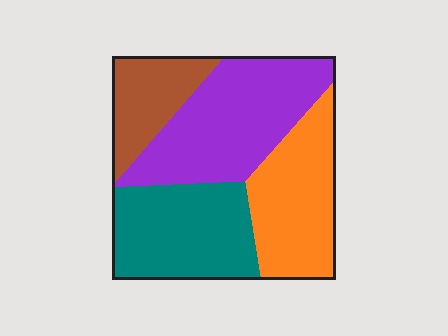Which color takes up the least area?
Brown, at roughly 15%.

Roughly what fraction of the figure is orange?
Orange takes up about one quarter (1/4) of the figure.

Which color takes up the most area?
Purple, at roughly 35%.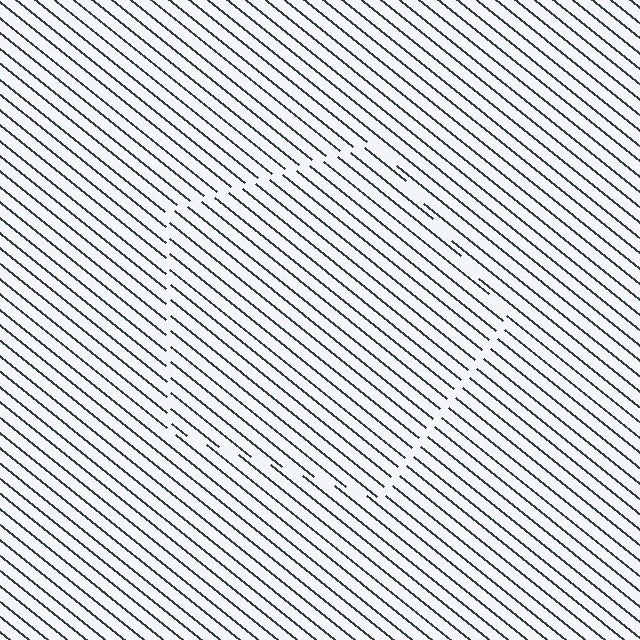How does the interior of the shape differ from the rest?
The interior of the shape contains the same grating, shifted by half a period — the contour is defined by the phase discontinuity where line-ends from the inner and outer gratings abut.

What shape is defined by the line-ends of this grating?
An illusory pentagon. The interior of the shape contains the same grating, shifted by half a period — the contour is defined by the phase discontinuity where line-ends from the inner and outer gratings abut.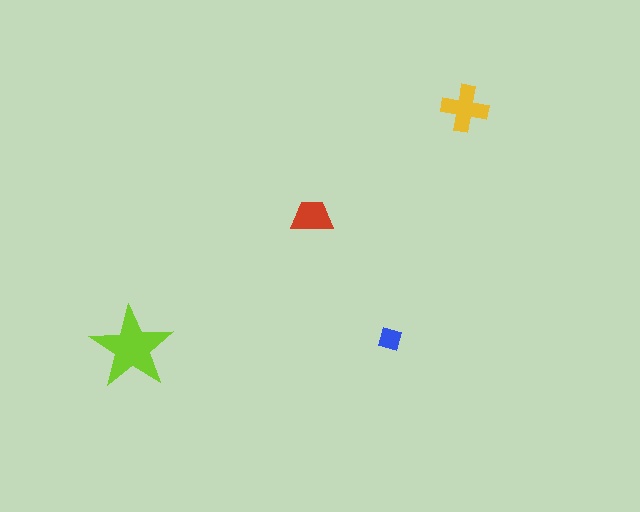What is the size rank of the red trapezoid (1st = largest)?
3rd.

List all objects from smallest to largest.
The blue diamond, the red trapezoid, the yellow cross, the lime star.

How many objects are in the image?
There are 4 objects in the image.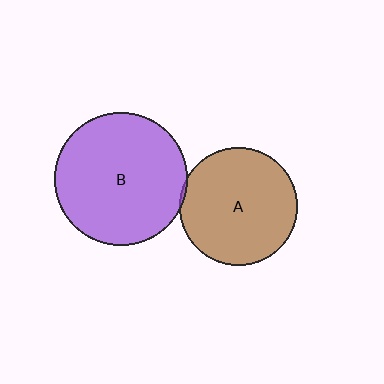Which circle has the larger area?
Circle B (purple).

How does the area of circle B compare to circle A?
Approximately 1.3 times.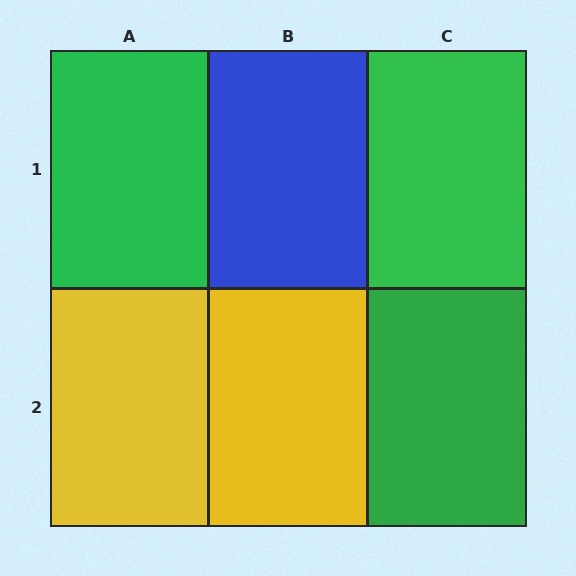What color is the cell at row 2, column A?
Yellow.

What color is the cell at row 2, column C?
Green.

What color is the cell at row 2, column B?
Yellow.